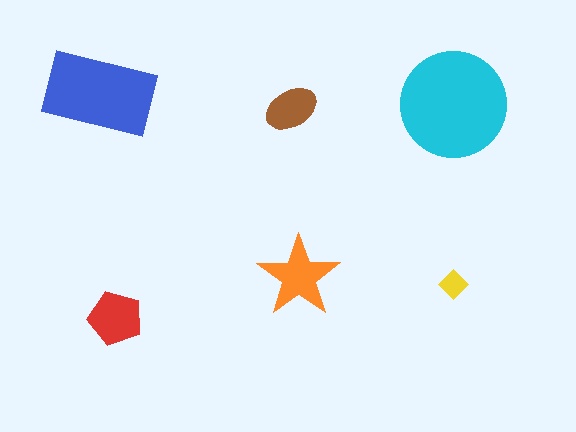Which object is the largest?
The cyan circle.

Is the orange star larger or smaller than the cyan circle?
Smaller.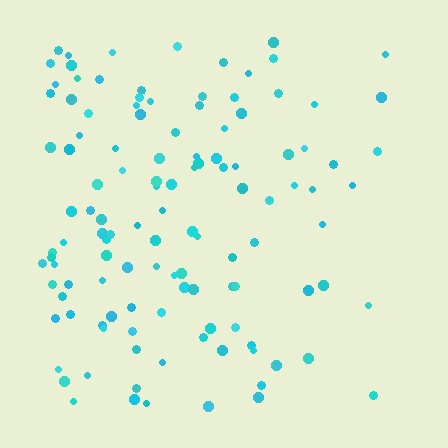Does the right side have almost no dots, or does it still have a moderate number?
Still a moderate number, just noticeably fewer than the left.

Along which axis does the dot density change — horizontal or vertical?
Horizontal.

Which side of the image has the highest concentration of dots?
The left.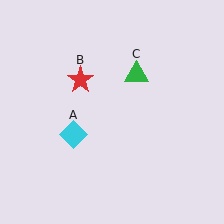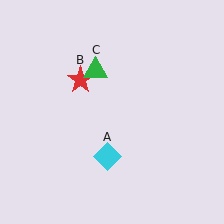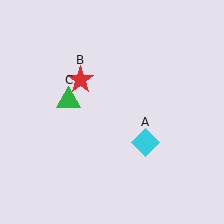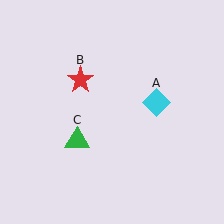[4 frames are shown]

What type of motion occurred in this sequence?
The cyan diamond (object A), green triangle (object C) rotated counterclockwise around the center of the scene.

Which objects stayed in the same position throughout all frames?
Red star (object B) remained stationary.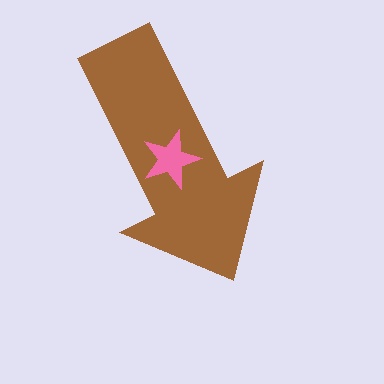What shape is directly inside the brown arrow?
The pink star.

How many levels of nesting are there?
2.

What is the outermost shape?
The brown arrow.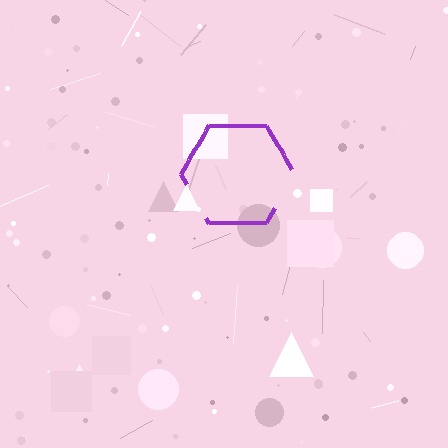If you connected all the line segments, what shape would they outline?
They would outline a hexagon.